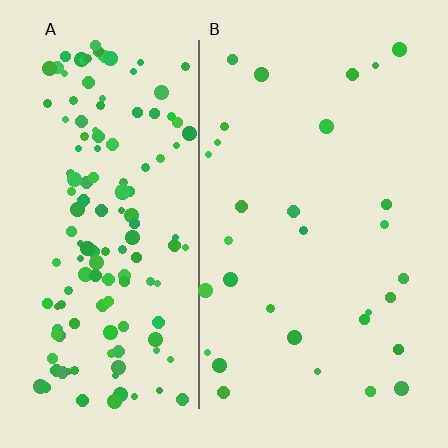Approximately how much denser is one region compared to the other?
Approximately 4.8× — region A over region B.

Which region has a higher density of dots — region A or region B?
A (the left).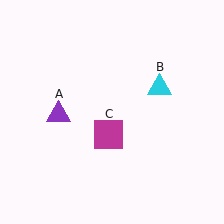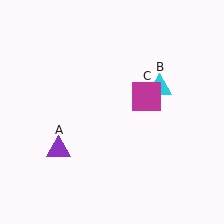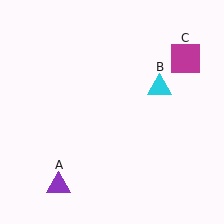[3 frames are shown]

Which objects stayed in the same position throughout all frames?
Cyan triangle (object B) remained stationary.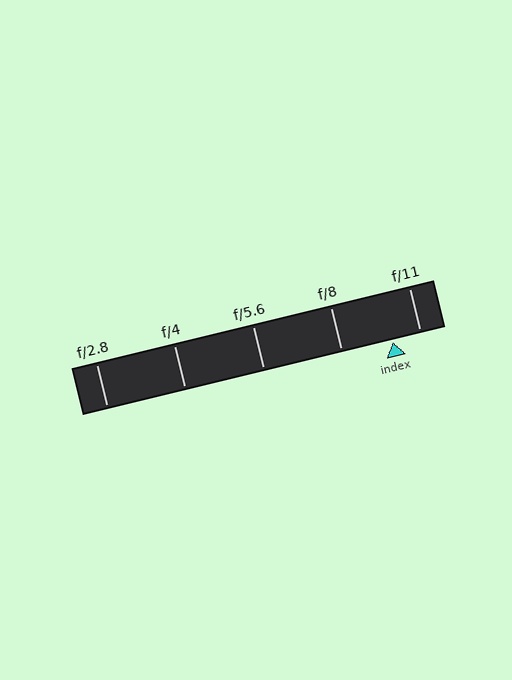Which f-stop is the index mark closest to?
The index mark is closest to f/11.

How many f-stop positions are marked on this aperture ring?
There are 5 f-stop positions marked.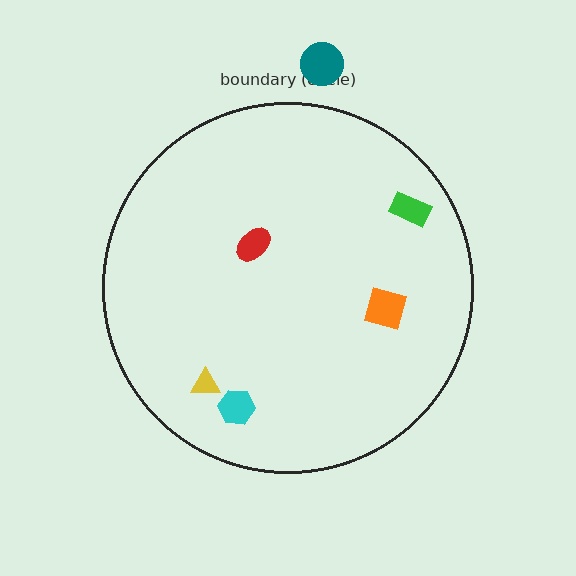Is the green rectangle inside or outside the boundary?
Inside.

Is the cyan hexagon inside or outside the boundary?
Inside.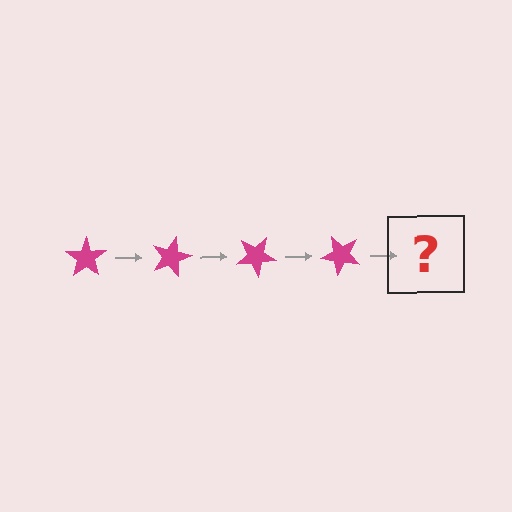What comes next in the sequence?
The next element should be a magenta star rotated 60 degrees.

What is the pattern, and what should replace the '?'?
The pattern is that the star rotates 15 degrees each step. The '?' should be a magenta star rotated 60 degrees.